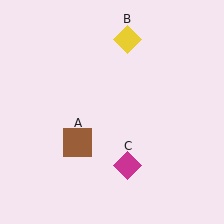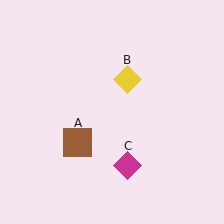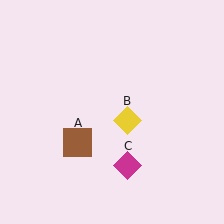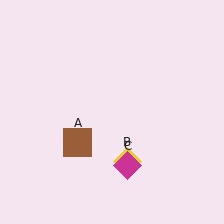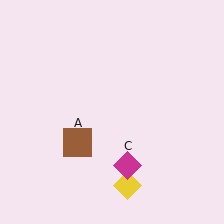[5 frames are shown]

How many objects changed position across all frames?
1 object changed position: yellow diamond (object B).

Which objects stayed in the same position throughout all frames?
Brown square (object A) and magenta diamond (object C) remained stationary.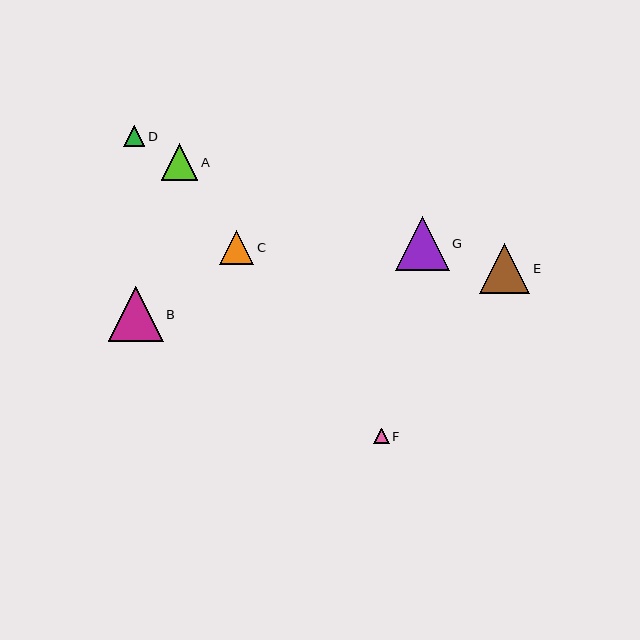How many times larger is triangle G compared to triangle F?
Triangle G is approximately 3.5 times the size of triangle F.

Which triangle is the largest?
Triangle B is the largest with a size of approximately 55 pixels.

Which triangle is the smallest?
Triangle F is the smallest with a size of approximately 15 pixels.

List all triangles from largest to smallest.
From largest to smallest: B, G, E, A, C, D, F.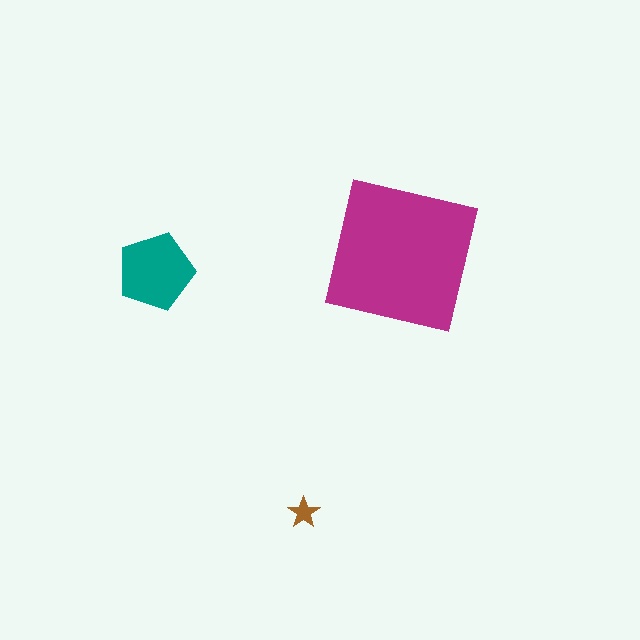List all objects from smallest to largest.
The brown star, the teal pentagon, the magenta square.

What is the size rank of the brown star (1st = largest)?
3rd.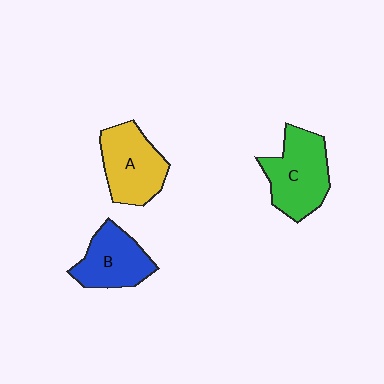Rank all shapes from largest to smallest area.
From largest to smallest: C (green), A (yellow), B (blue).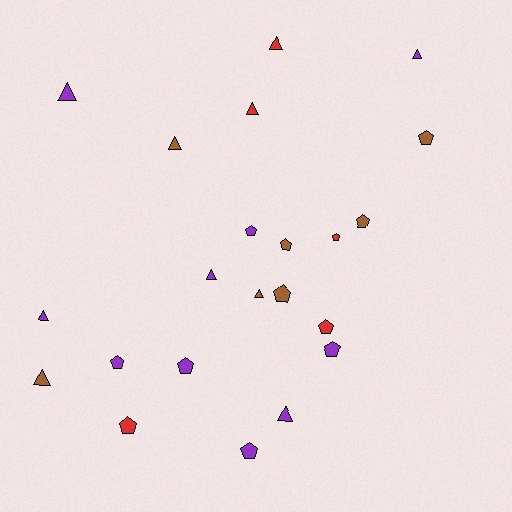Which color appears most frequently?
Purple, with 10 objects.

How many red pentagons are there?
There are 3 red pentagons.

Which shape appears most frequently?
Pentagon, with 12 objects.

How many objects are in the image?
There are 22 objects.